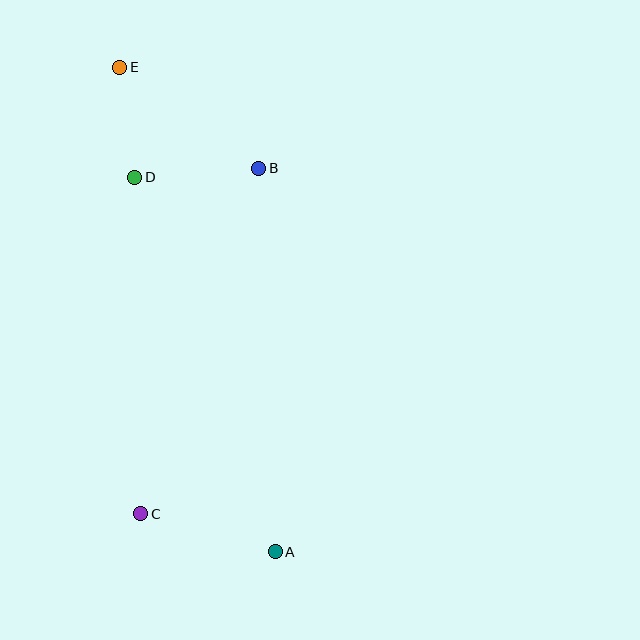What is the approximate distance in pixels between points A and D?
The distance between A and D is approximately 400 pixels.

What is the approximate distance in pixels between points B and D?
The distance between B and D is approximately 124 pixels.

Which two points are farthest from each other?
Points A and E are farthest from each other.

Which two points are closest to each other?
Points D and E are closest to each other.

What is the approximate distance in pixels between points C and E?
The distance between C and E is approximately 447 pixels.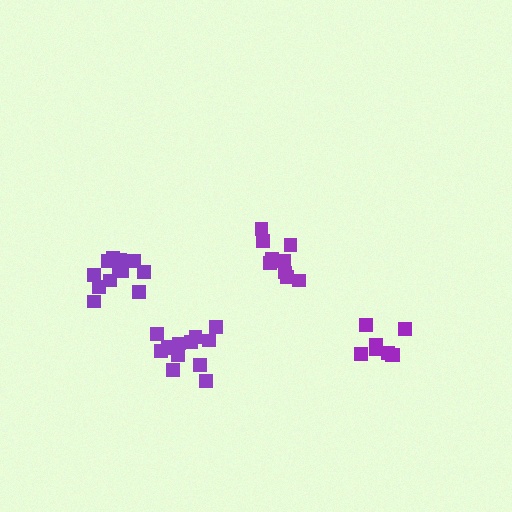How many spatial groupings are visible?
There are 4 spatial groupings.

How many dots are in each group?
Group 1: 8 dots, Group 2: 13 dots, Group 3: 9 dots, Group 4: 13 dots (43 total).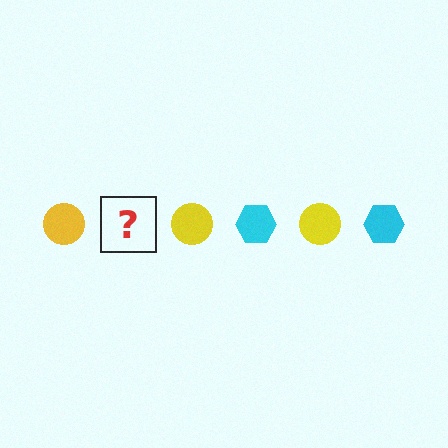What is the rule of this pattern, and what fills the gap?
The rule is that the pattern alternates between yellow circle and cyan hexagon. The gap should be filled with a cyan hexagon.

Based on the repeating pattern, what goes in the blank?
The blank should be a cyan hexagon.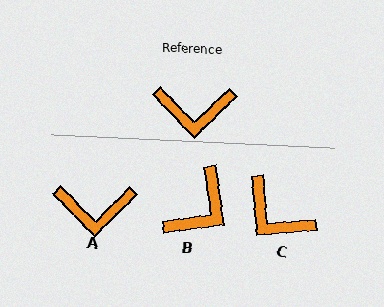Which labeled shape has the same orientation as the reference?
A.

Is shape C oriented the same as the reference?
No, it is off by about 39 degrees.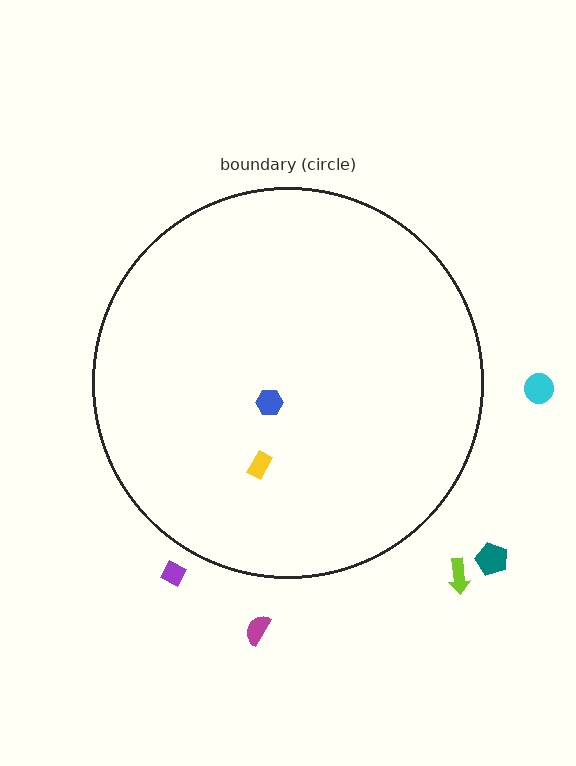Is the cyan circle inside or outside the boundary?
Outside.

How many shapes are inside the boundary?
2 inside, 5 outside.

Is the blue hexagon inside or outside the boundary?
Inside.